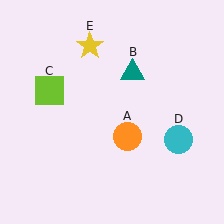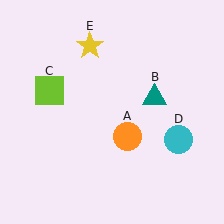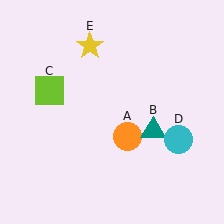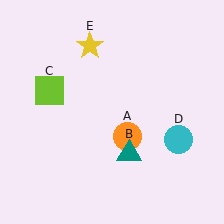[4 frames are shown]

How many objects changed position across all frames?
1 object changed position: teal triangle (object B).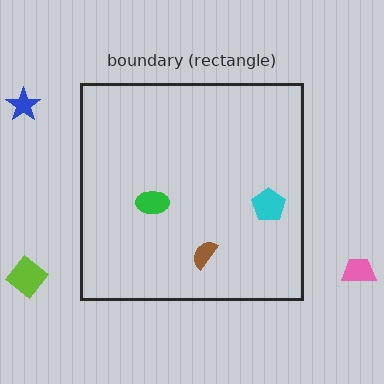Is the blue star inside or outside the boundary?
Outside.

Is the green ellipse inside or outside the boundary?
Inside.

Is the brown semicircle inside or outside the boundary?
Inside.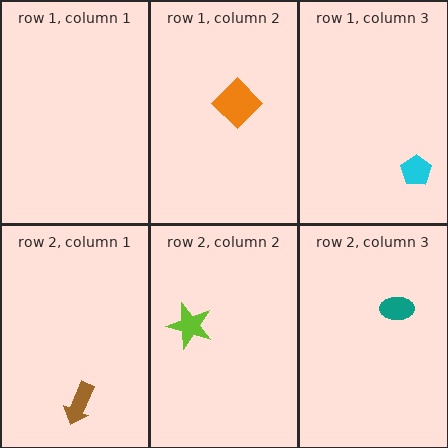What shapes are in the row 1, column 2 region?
The orange diamond.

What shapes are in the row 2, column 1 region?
The brown arrow.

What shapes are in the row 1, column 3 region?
The cyan pentagon.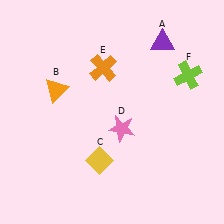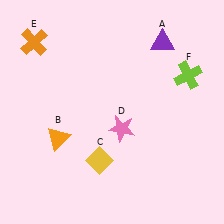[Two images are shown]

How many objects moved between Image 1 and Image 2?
2 objects moved between the two images.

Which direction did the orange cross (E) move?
The orange cross (E) moved left.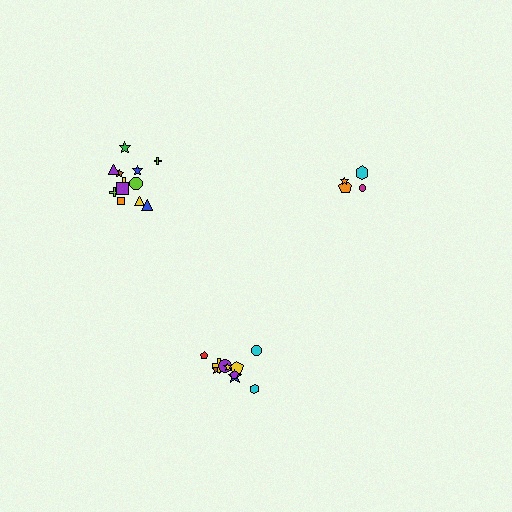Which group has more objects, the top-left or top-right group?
The top-left group.